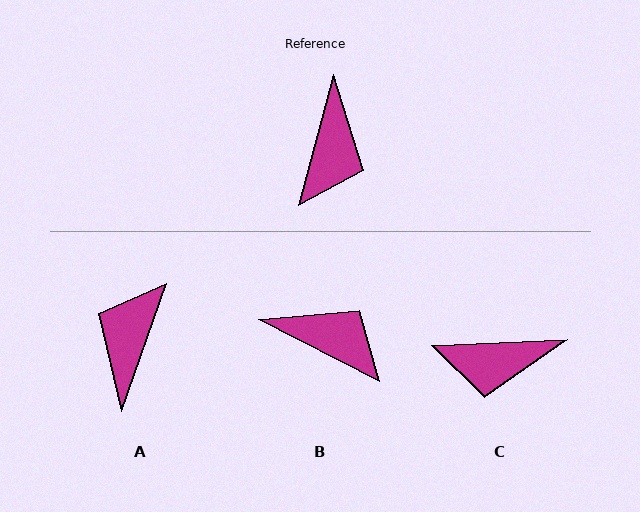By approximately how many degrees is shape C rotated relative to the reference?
Approximately 73 degrees clockwise.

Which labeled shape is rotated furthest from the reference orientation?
A, about 175 degrees away.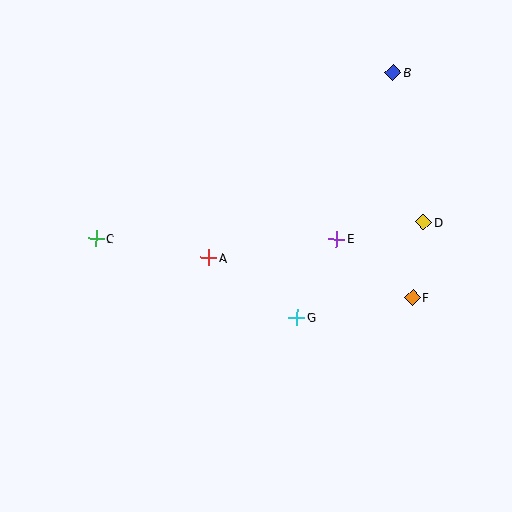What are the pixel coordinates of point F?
Point F is at (412, 298).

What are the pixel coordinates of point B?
Point B is at (393, 72).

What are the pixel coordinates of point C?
Point C is at (96, 238).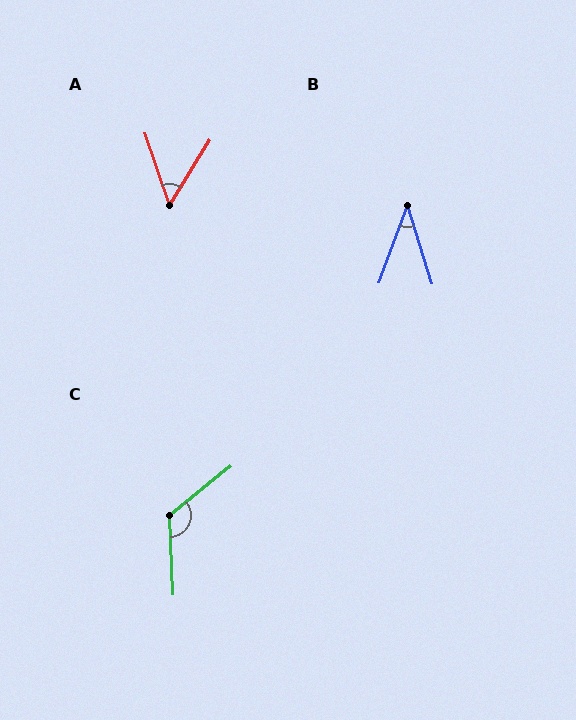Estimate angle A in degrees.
Approximately 50 degrees.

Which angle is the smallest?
B, at approximately 38 degrees.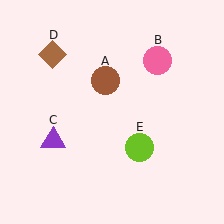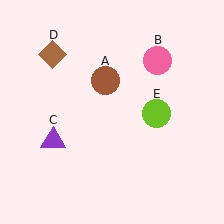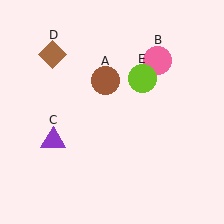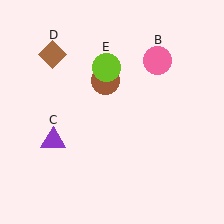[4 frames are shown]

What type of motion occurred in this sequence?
The lime circle (object E) rotated counterclockwise around the center of the scene.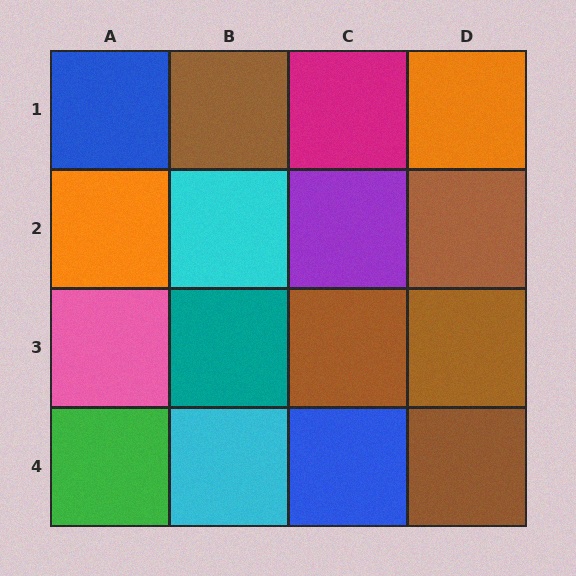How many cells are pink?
1 cell is pink.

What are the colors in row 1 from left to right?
Blue, brown, magenta, orange.